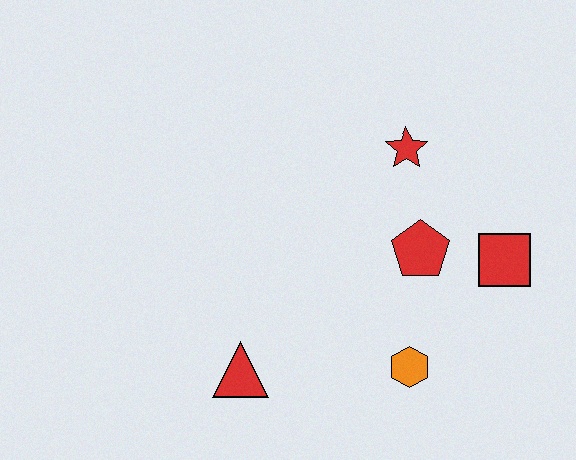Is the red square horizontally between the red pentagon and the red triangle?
No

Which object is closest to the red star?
The red pentagon is closest to the red star.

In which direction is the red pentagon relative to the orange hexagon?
The red pentagon is above the orange hexagon.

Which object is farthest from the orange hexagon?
The red star is farthest from the orange hexagon.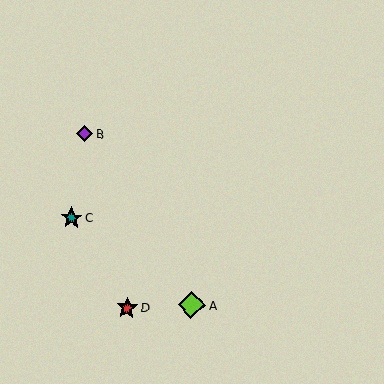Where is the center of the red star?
The center of the red star is at (127, 308).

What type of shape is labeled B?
Shape B is a purple diamond.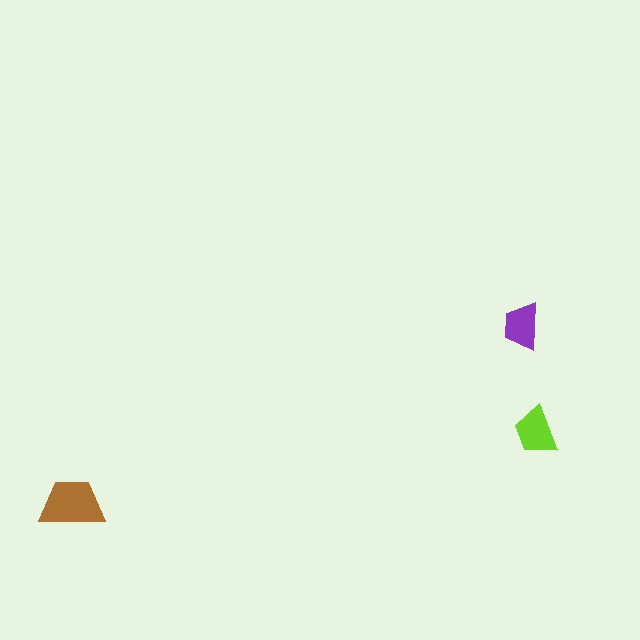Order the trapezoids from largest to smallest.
the brown one, the lime one, the purple one.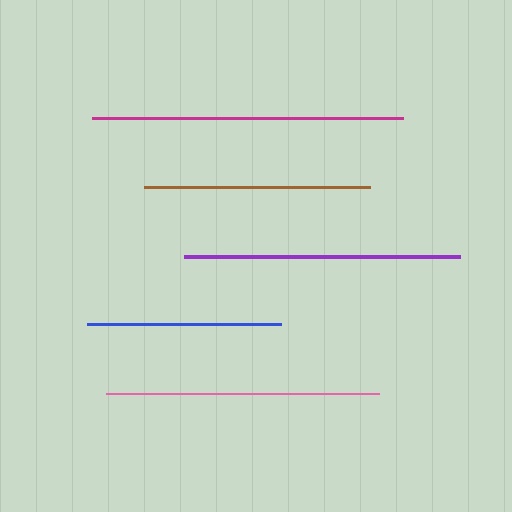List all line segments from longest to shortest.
From longest to shortest: magenta, purple, pink, brown, blue.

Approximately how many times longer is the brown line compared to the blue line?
The brown line is approximately 1.2 times the length of the blue line.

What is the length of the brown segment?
The brown segment is approximately 226 pixels long.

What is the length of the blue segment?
The blue segment is approximately 194 pixels long.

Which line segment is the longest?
The magenta line is the longest at approximately 311 pixels.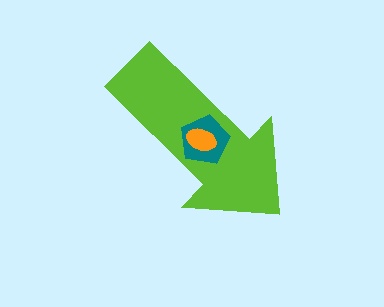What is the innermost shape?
The orange ellipse.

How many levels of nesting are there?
3.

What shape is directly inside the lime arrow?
The teal pentagon.